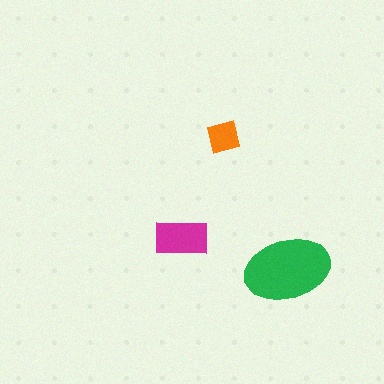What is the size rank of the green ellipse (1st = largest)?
1st.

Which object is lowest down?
The green ellipse is bottommost.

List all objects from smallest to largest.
The orange square, the magenta rectangle, the green ellipse.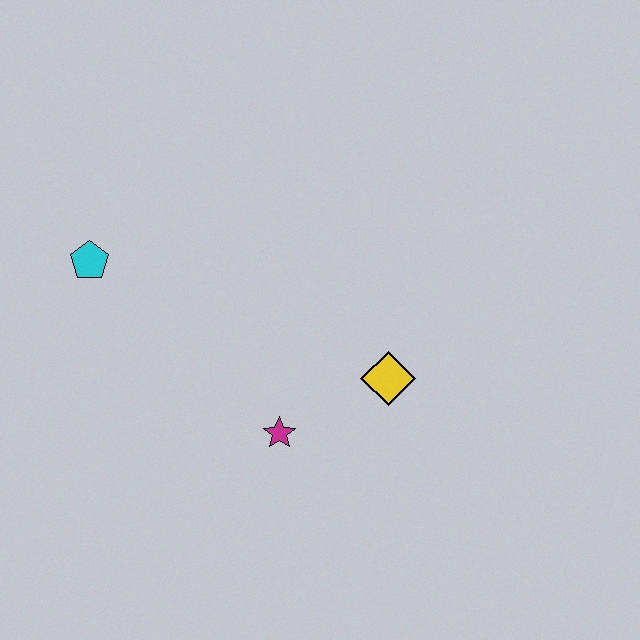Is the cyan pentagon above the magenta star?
Yes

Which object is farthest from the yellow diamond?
The cyan pentagon is farthest from the yellow diamond.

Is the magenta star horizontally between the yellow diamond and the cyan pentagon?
Yes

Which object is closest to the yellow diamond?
The magenta star is closest to the yellow diamond.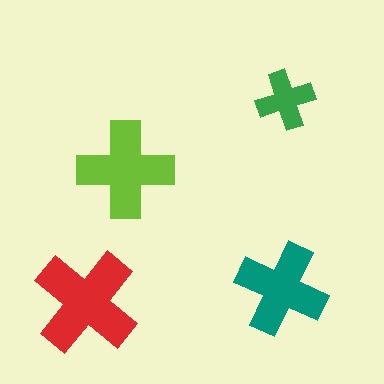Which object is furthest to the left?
The red cross is leftmost.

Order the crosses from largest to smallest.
the red one, the lime one, the teal one, the green one.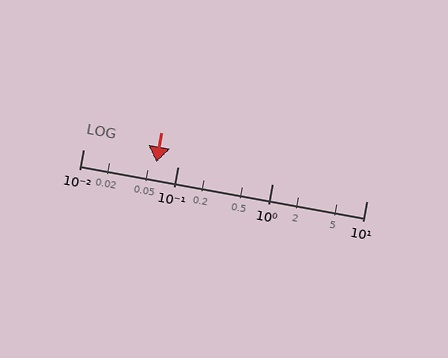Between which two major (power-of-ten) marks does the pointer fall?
The pointer is between 0.01 and 0.1.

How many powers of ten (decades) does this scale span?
The scale spans 3 decades, from 0.01 to 10.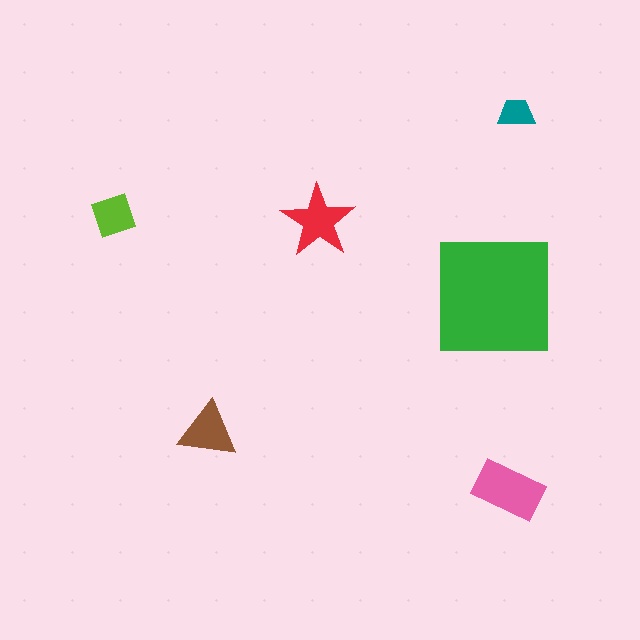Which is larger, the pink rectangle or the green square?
The green square.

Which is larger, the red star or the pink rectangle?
The pink rectangle.